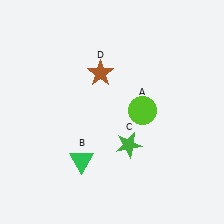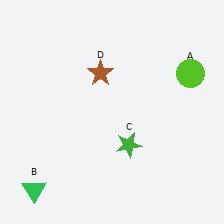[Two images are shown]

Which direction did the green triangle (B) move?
The green triangle (B) moved left.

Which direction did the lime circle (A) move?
The lime circle (A) moved right.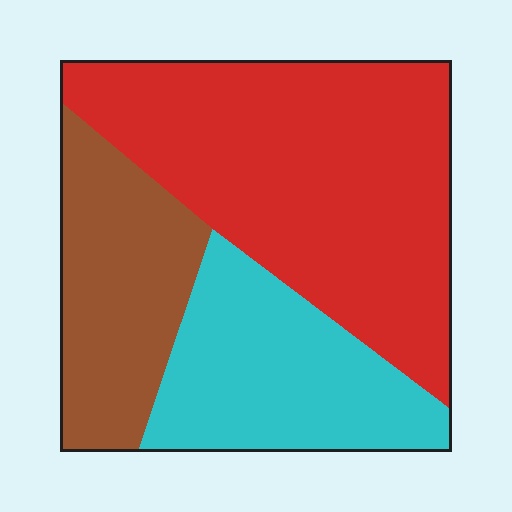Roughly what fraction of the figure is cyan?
Cyan covers about 25% of the figure.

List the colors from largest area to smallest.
From largest to smallest: red, cyan, brown.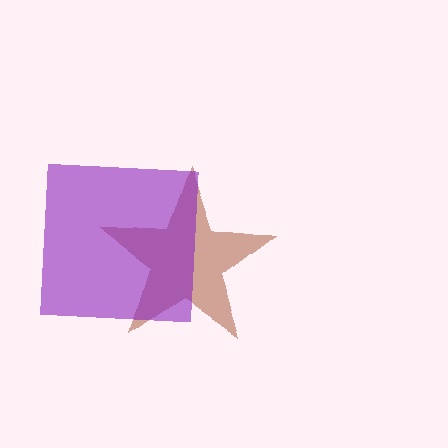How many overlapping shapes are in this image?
There are 2 overlapping shapes in the image.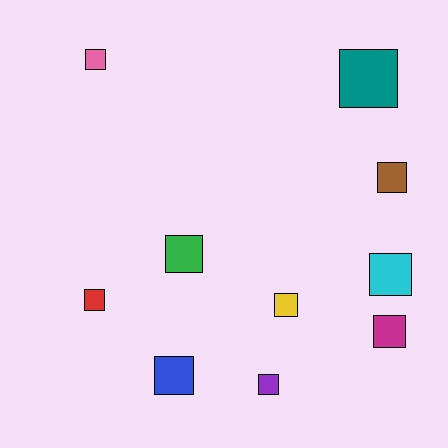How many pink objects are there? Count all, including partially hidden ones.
There is 1 pink object.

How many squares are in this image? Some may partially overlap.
There are 10 squares.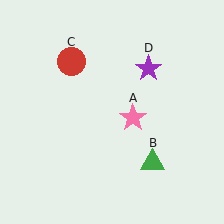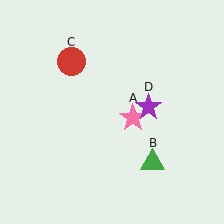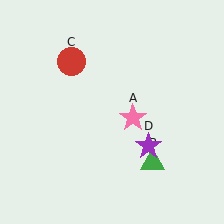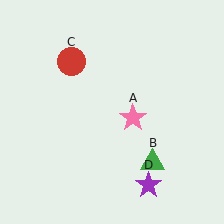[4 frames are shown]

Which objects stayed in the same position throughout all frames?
Pink star (object A) and green triangle (object B) and red circle (object C) remained stationary.